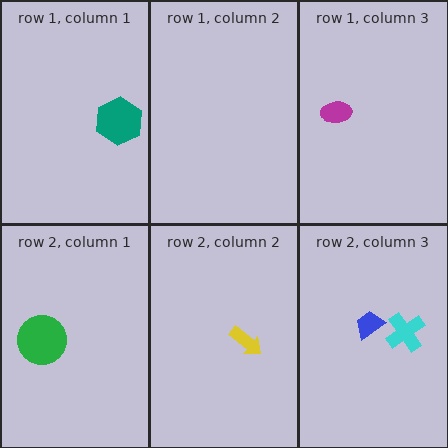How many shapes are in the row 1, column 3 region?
1.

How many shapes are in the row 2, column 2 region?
1.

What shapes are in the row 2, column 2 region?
The yellow arrow.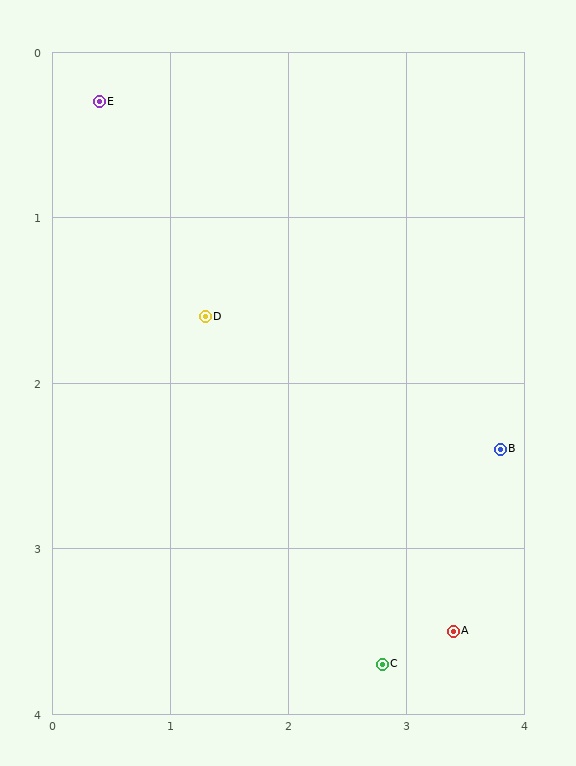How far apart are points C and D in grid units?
Points C and D are about 2.6 grid units apart.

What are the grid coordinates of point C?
Point C is at approximately (2.8, 3.7).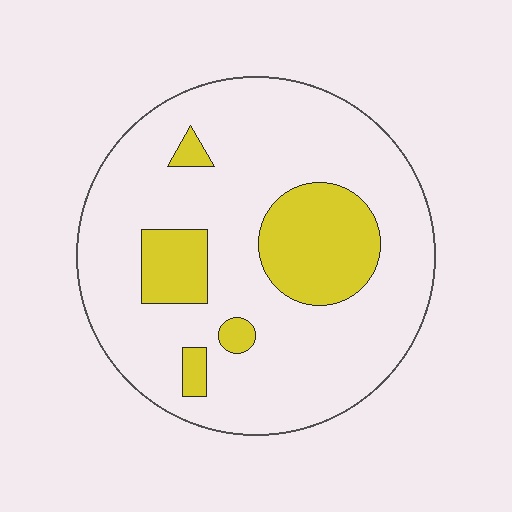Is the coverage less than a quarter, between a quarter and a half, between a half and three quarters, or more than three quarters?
Less than a quarter.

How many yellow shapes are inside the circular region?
5.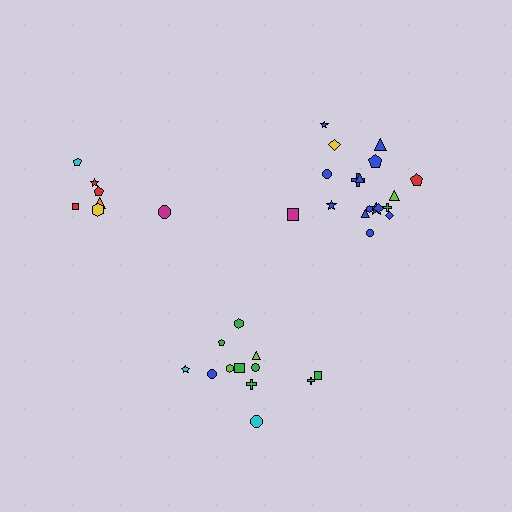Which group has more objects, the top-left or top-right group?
The top-right group.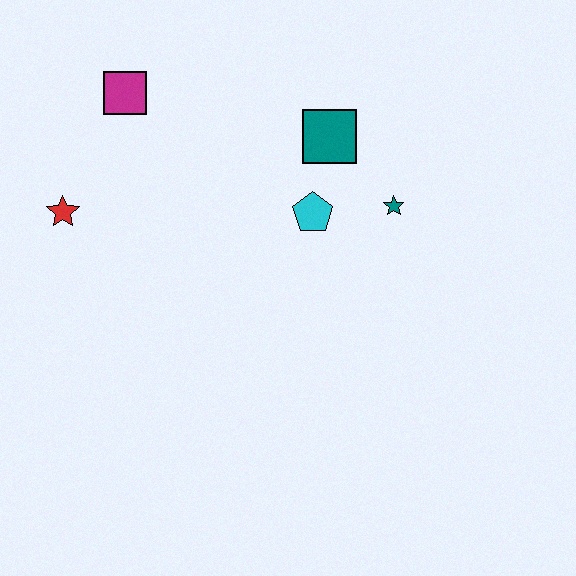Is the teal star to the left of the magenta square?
No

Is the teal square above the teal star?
Yes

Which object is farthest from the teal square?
The red star is farthest from the teal square.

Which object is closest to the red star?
The magenta square is closest to the red star.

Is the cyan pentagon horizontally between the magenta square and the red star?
No